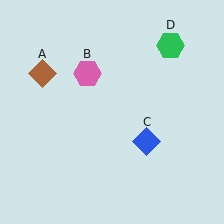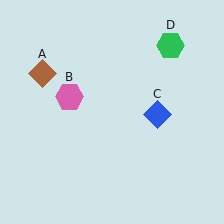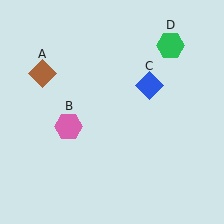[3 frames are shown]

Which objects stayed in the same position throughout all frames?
Brown diamond (object A) and green hexagon (object D) remained stationary.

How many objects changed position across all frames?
2 objects changed position: pink hexagon (object B), blue diamond (object C).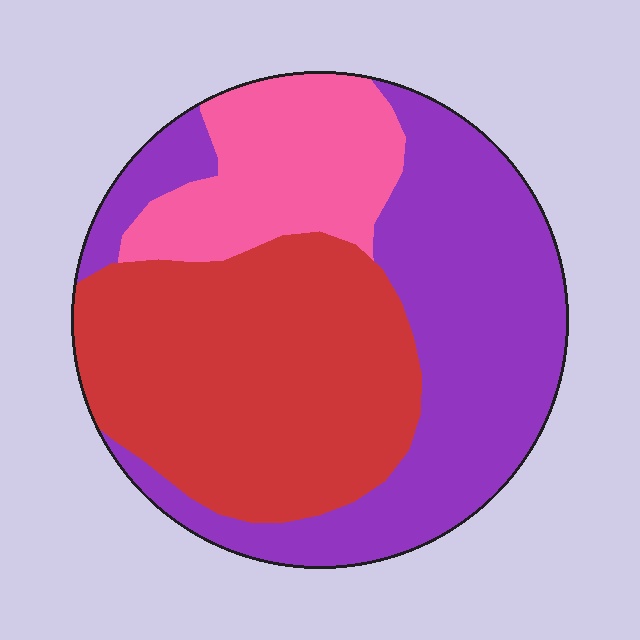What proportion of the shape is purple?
Purple covers 41% of the shape.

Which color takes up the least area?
Pink, at roughly 20%.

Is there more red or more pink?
Red.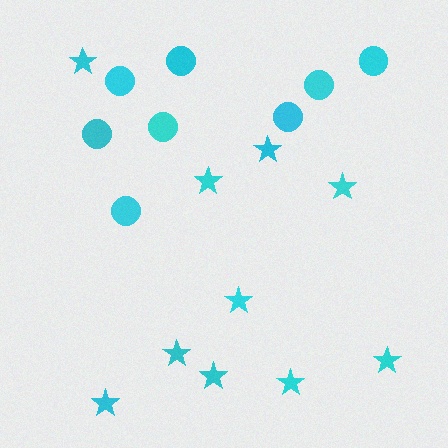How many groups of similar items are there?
There are 2 groups: one group of stars (10) and one group of circles (8).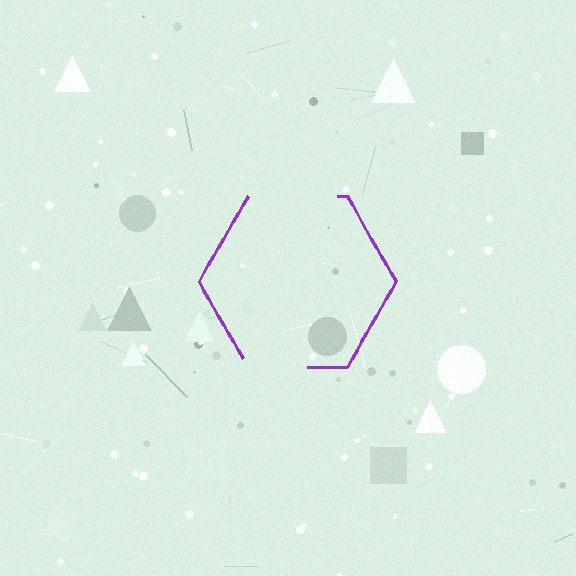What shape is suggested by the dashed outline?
The dashed outline suggests a hexagon.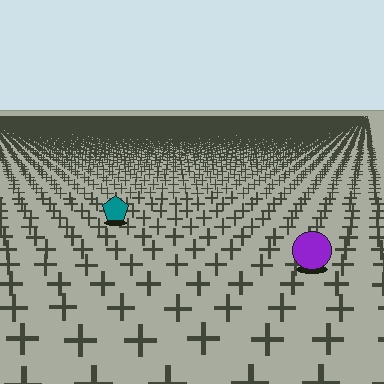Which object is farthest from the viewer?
The teal pentagon is farthest from the viewer. It appears smaller and the ground texture around it is denser.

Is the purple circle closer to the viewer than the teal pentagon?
Yes. The purple circle is closer — you can tell from the texture gradient: the ground texture is coarser near it.